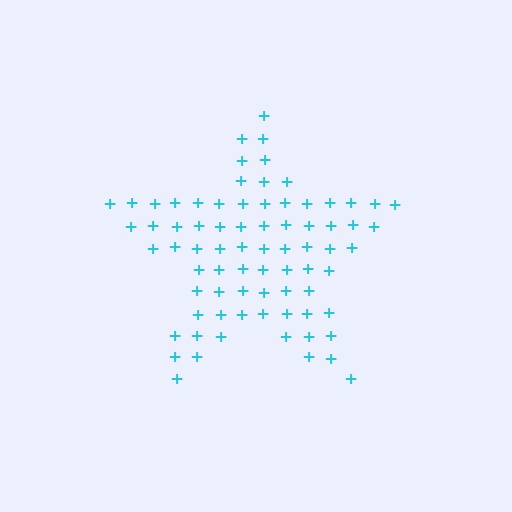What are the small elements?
The small elements are plus signs.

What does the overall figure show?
The overall figure shows a star.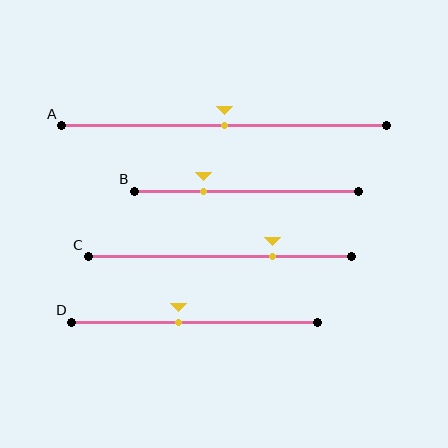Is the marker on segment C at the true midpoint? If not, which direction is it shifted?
No, the marker on segment C is shifted to the right by about 20% of the segment length.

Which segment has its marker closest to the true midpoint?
Segment A has its marker closest to the true midpoint.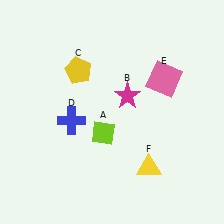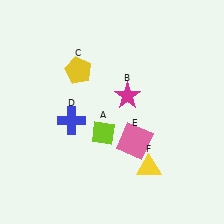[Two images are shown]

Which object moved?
The pink square (E) moved down.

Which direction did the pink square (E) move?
The pink square (E) moved down.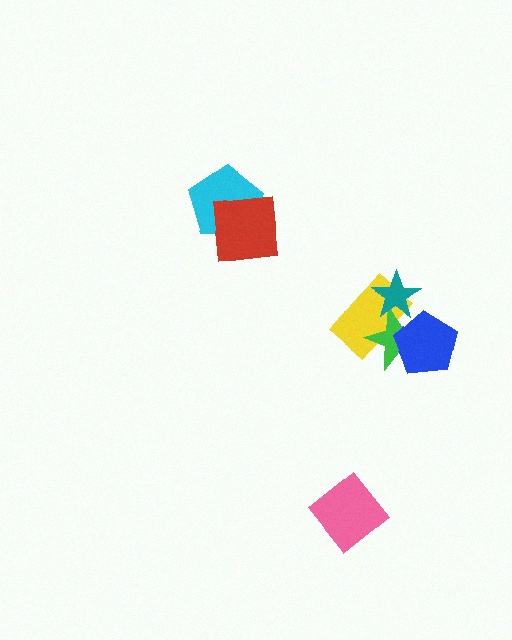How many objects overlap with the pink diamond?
0 objects overlap with the pink diamond.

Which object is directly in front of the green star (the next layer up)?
The blue pentagon is directly in front of the green star.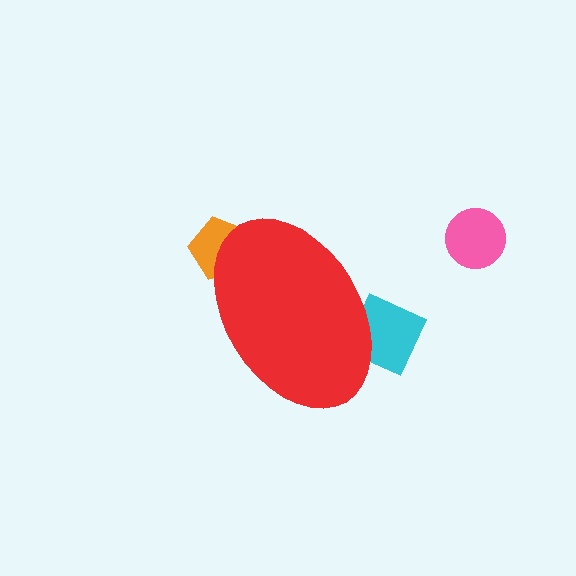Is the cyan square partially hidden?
Yes, the cyan square is partially hidden behind the red ellipse.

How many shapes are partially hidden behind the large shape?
2 shapes are partially hidden.